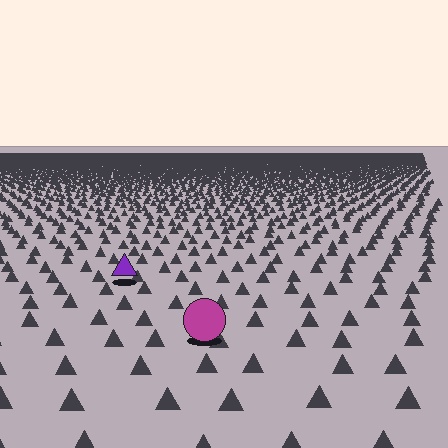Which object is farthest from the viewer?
The purple triangle is farthest from the viewer. It appears smaller and the ground texture around it is denser.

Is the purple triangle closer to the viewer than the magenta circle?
No. The magenta circle is closer — you can tell from the texture gradient: the ground texture is coarser near it.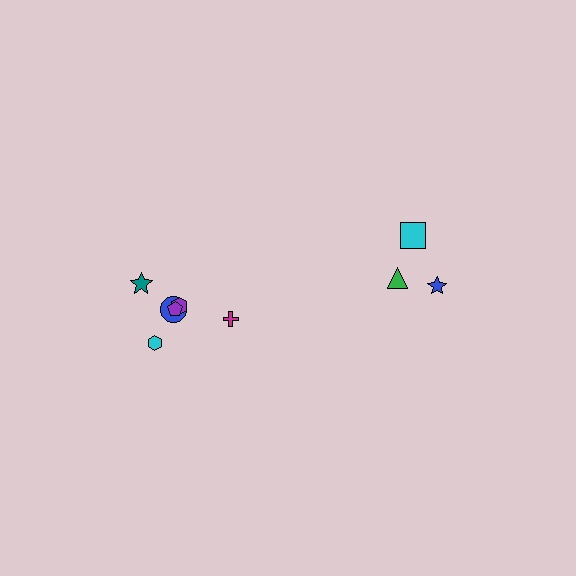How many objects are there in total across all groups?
There are 9 objects.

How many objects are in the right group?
There are 3 objects.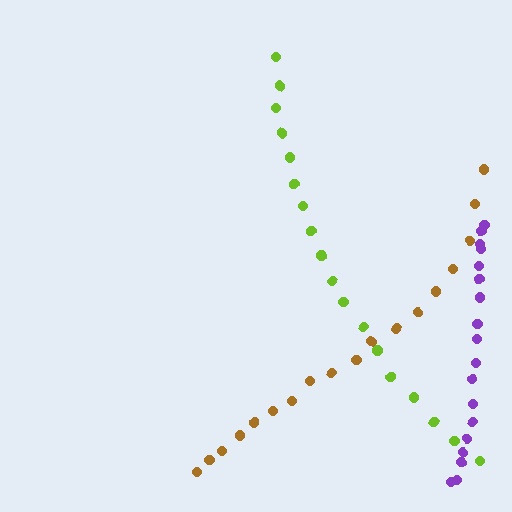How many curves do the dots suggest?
There are 3 distinct paths.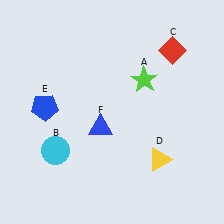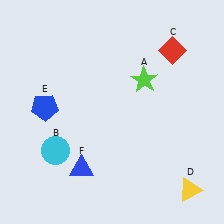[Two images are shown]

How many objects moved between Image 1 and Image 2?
2 objects moved between the two images.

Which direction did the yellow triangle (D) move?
The yellow triangle (D) moved right.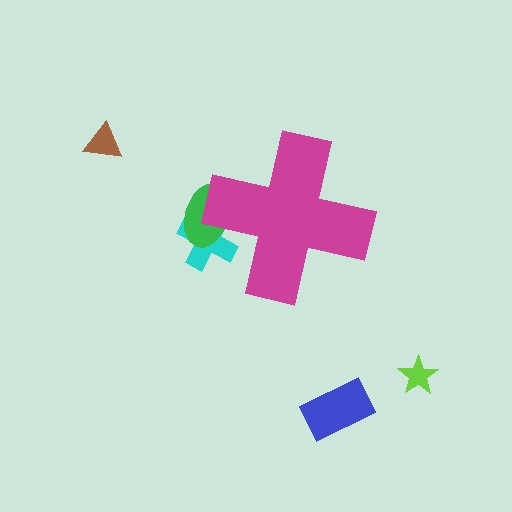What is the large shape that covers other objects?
A magenta cross.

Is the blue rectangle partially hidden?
No, the blue rectangle is fully visible.